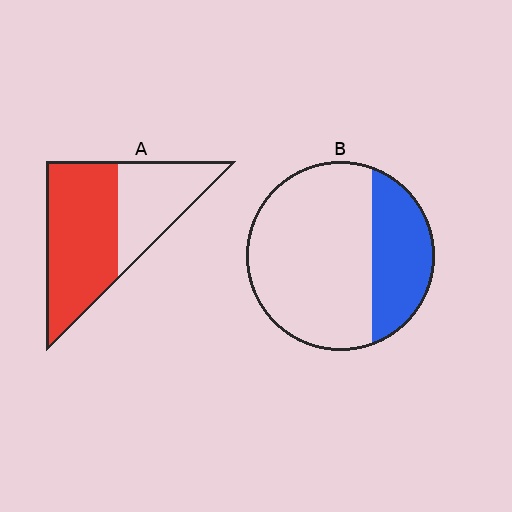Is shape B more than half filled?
No.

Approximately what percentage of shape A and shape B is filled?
A is approximately 60% and B is approximately 30%.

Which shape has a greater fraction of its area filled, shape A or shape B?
Shape A.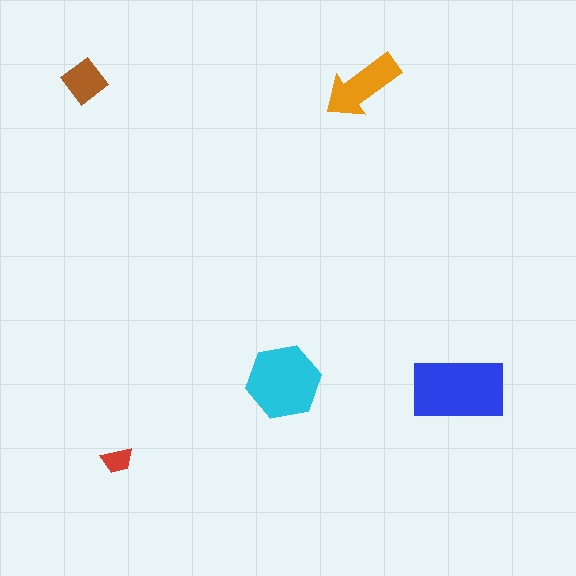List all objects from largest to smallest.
The blue rectangle, the cyan hexagon, the orange arrow, the brown diamond, the red trapezoid.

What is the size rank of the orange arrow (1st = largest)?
3rd.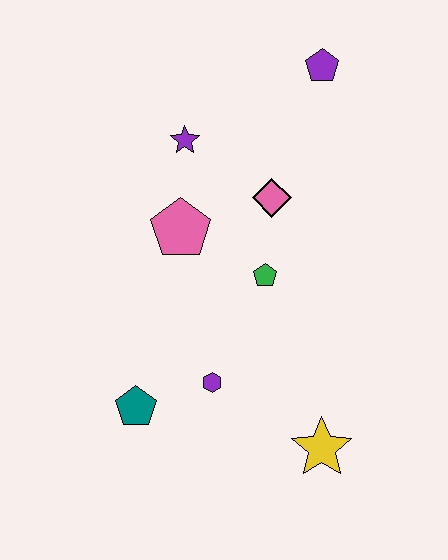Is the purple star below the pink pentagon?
No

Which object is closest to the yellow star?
The purple hexagon is closest to the yellow star.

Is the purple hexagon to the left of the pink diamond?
Yes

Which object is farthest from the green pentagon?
The purple pentagon is farthest from the green pentagon.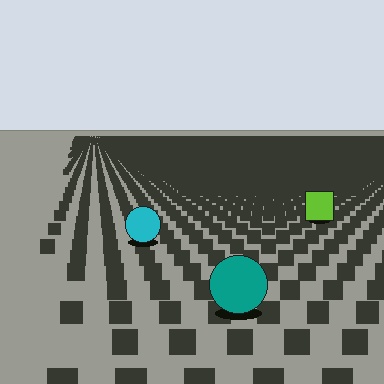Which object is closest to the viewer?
The teal circle is closest. The texture marks near it are larger and more spread out.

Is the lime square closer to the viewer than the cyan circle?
No. The cyan circle is closer — you can tell from the texture gradient: the ground texture is coarser near it.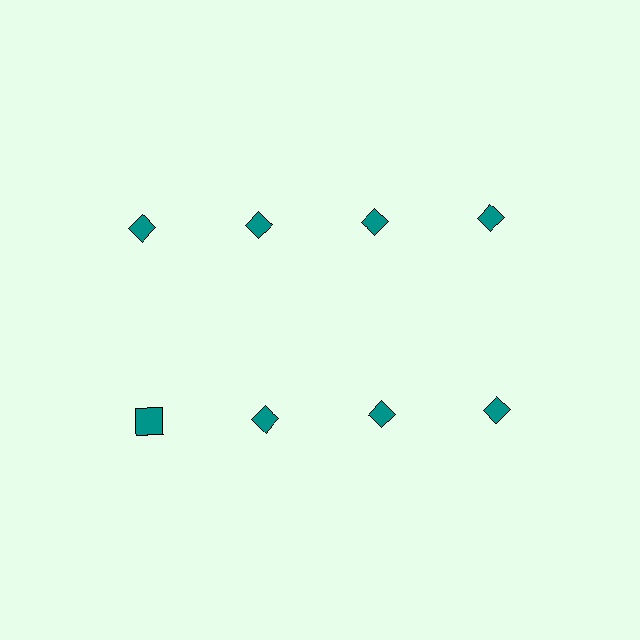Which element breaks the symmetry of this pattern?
The teal square in the second row, leftmost column breaks the symmetry. All other shapes are teal diamonds.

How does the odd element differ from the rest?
It has a different shape: square instead of diamond.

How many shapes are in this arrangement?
There are 8 shapes arranged in a grid pattern.